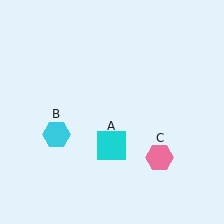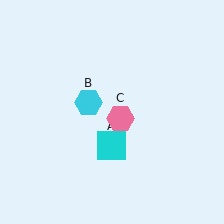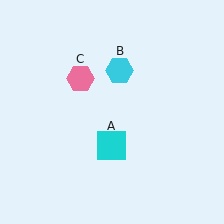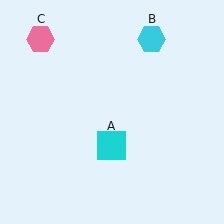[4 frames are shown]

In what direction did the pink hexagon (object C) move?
The pink hexagon (object C) moved up and to the left.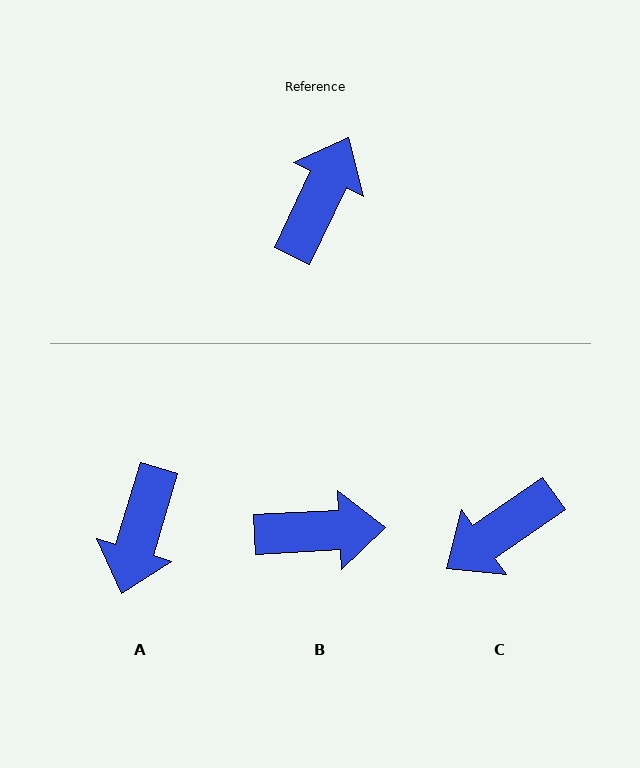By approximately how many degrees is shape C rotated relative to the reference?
Approximately 150 degrees counter-clockwise.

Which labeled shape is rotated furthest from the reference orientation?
A, about 171 degrees away.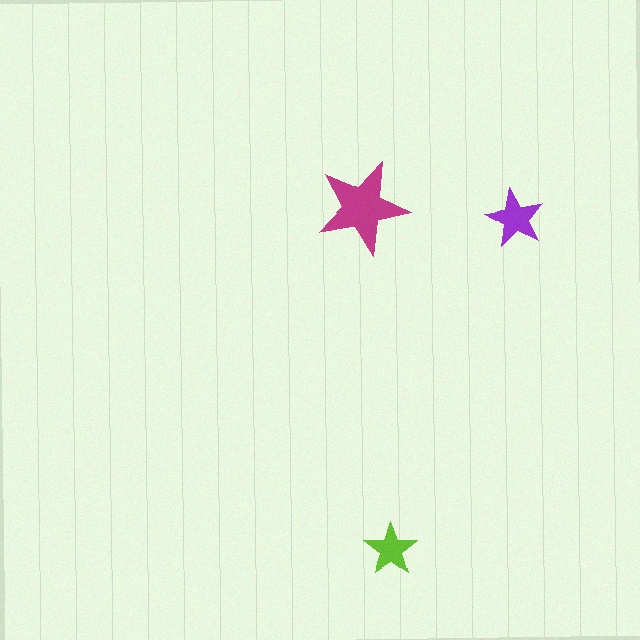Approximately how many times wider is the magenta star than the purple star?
About 1.5 times wider.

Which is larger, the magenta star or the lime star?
The magenta one.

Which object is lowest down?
The lime star is bottommost.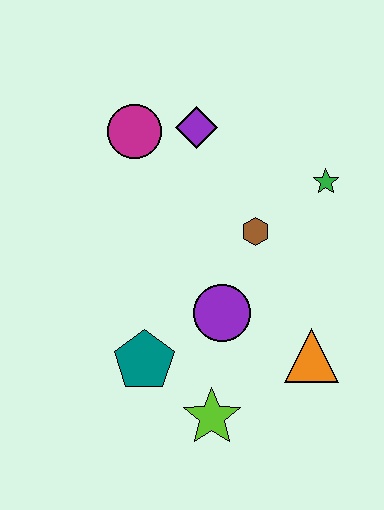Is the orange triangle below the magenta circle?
Yes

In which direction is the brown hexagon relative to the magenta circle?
The brown hexagon is to the right of the magenta circle.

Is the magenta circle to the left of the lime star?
Yes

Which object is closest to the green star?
The brown hexagon is closest to the green star.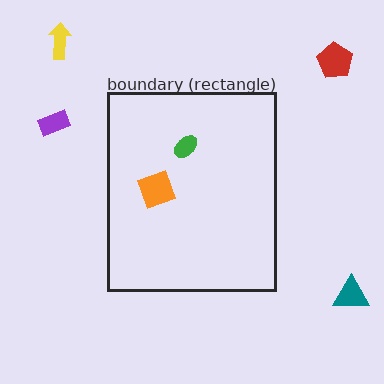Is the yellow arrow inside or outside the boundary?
Outside.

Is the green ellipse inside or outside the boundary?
Inside.